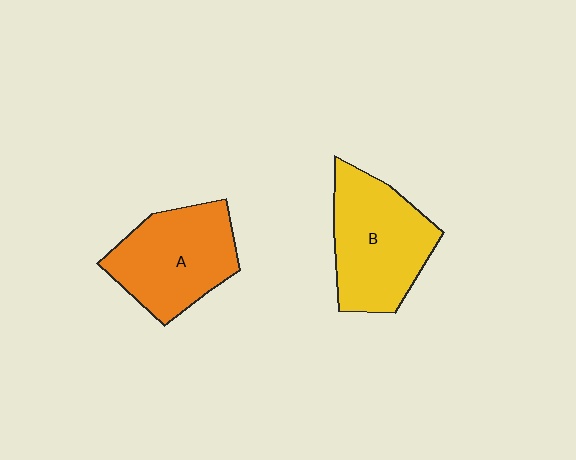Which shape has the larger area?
Shape B (yellow).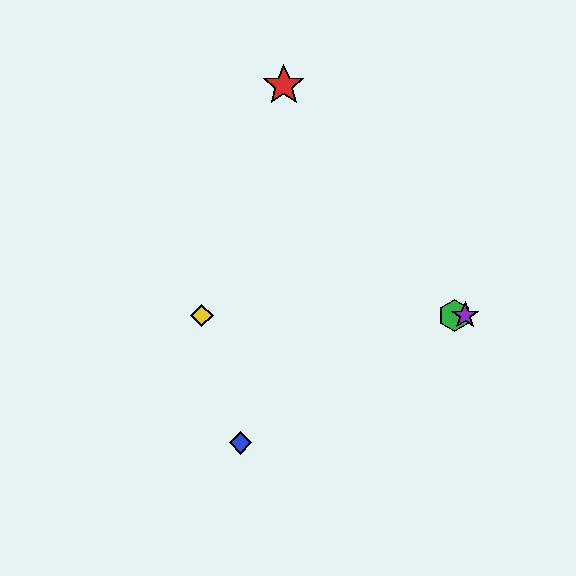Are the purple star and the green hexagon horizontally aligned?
Yes, both are at y≈316.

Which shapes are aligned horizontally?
The green hexagon, the yellow diamond, the purple star are aligned horizontally.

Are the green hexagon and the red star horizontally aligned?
No, the green hexagon is at y≈316 and the red star is at y≈85.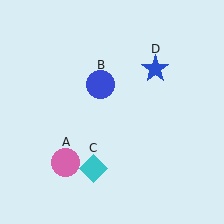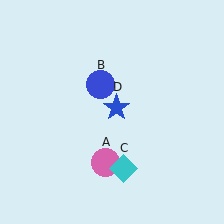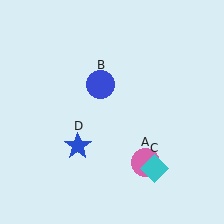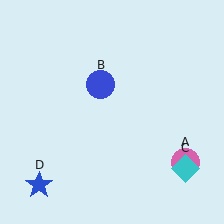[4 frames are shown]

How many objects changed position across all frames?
3 objects changed position: pink circle (object A), cyan diamond (object C), blue star (object D).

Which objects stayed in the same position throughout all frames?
Blue circle (object B) remained stationary.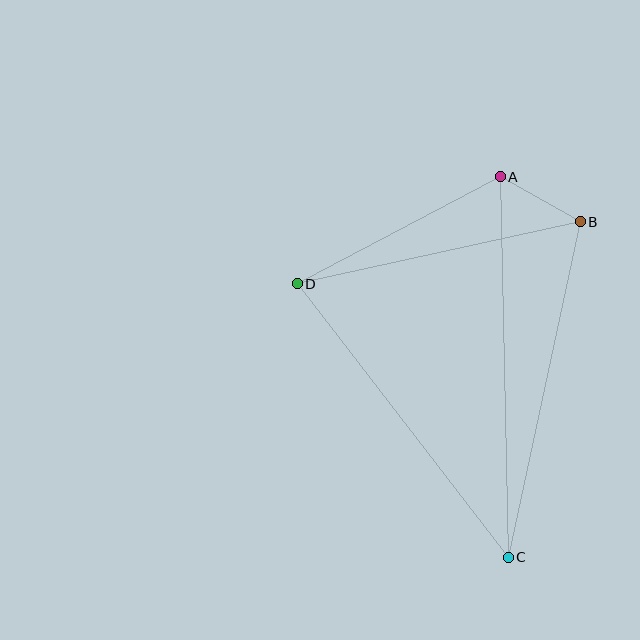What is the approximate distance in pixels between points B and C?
The distance between B and C is approximately 343 pixels.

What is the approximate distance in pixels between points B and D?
The distance between B and D is approximately 290 pixels.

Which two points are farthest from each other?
Points A and C are farthest from each other.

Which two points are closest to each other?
Points A and B are closest to each other.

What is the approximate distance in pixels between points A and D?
The distance between A and D is approximately 230 pixels.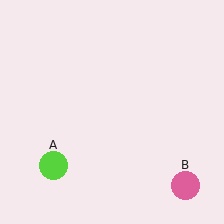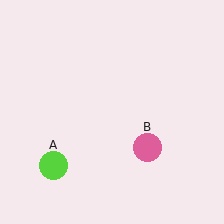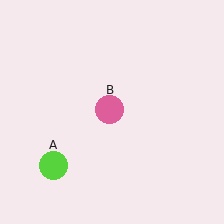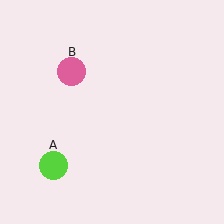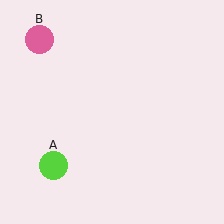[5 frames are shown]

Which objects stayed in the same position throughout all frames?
Lime circle (object A) remained stationary.